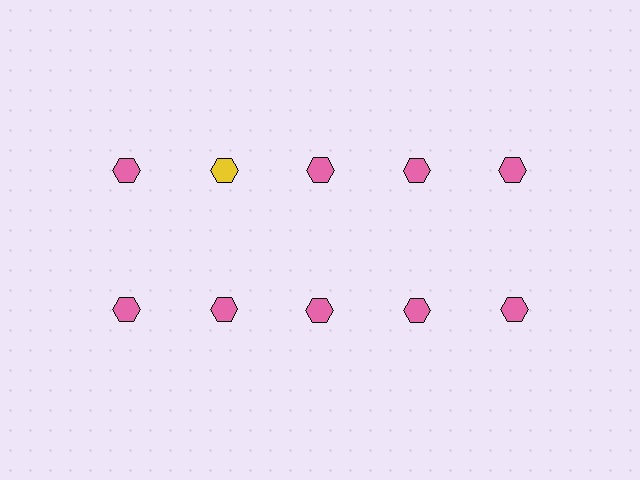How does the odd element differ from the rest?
It has a different color: yellow instead of pink.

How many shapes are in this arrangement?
There are 10 shapes arranged in a grid pattern.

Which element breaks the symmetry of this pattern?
The yellow hexagon in the top row, second from left column breaks the symmetry. All other shapes are pink hexagons.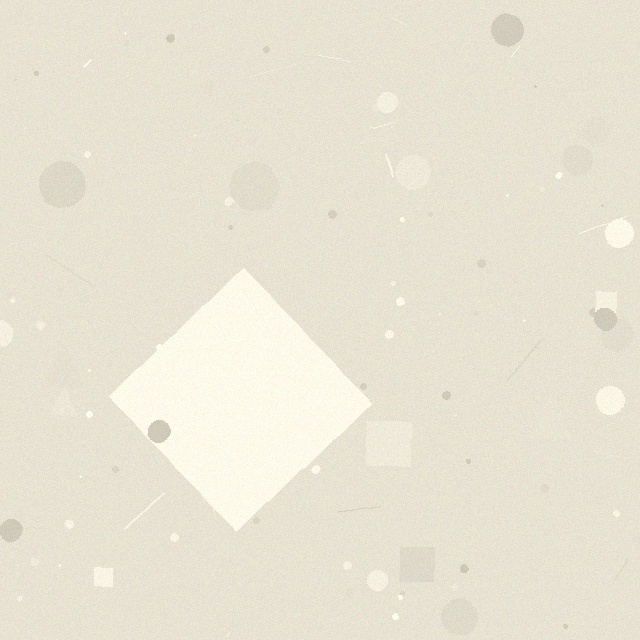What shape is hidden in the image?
A diamond is hidden in the image.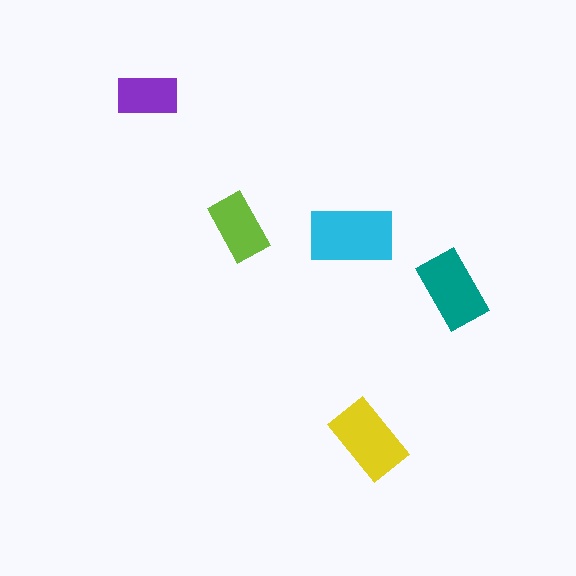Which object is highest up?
The purple rectangle is topmost.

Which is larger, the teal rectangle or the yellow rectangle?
The yellow one.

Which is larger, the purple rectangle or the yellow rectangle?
The yellow one.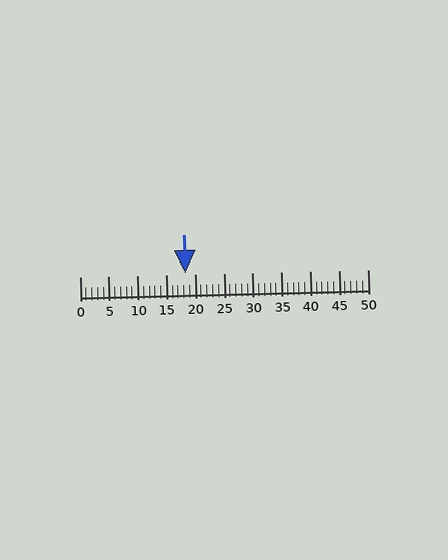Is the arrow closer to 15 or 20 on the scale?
The arrow is closer to 20.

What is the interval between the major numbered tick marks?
The major tick marks are spaced 5 units apart.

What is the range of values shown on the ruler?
The ruler shows values from 0 to 50.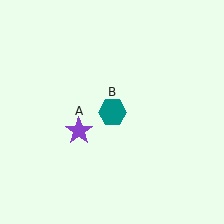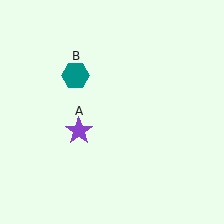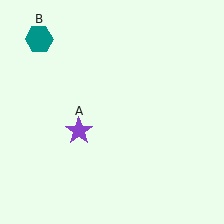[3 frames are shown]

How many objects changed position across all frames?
1 object changed position: teal hexagon (object B).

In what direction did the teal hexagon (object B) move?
The teal hexagon (object B) moved up and to the left.